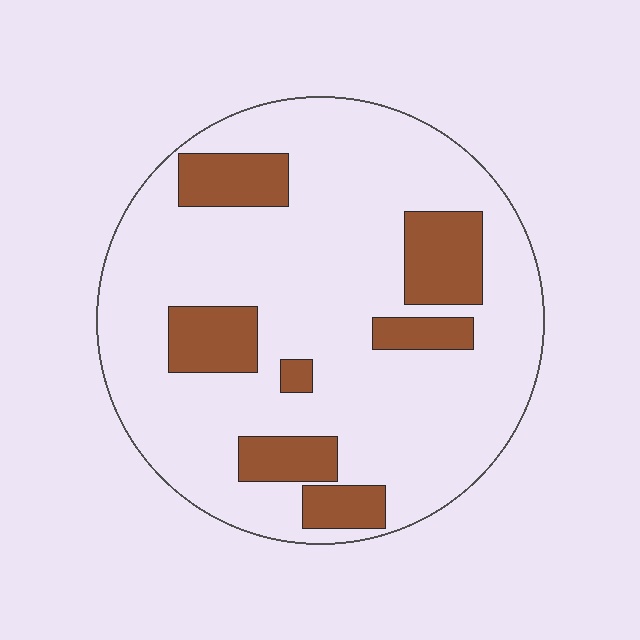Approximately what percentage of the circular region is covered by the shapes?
Approximately 20%.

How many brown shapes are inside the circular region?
7.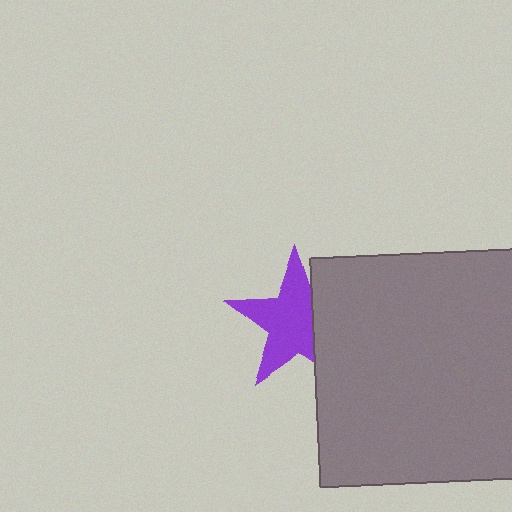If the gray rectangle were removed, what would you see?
You would see the complete purple star.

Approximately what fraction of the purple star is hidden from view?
Roughly 30% of the purple star is hidden behind the gray rectangle.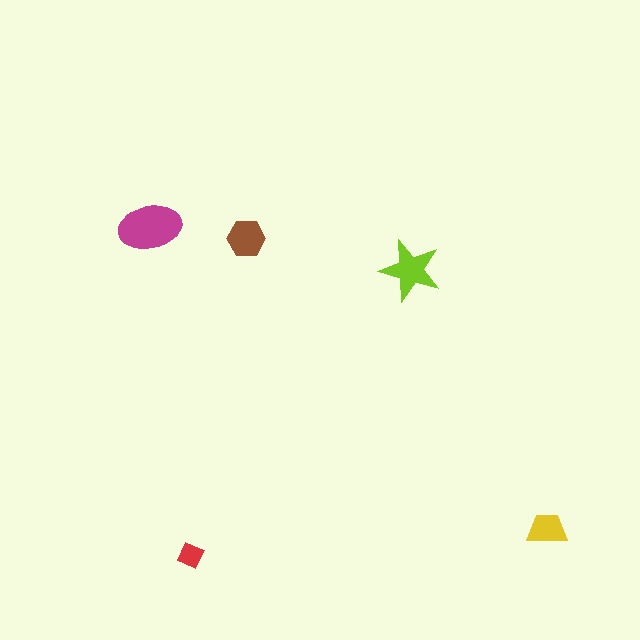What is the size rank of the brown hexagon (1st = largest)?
3rd.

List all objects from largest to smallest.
The magenta ellipse, the lime star, the brown hexagon, the yellow trapezoid, the red diamond.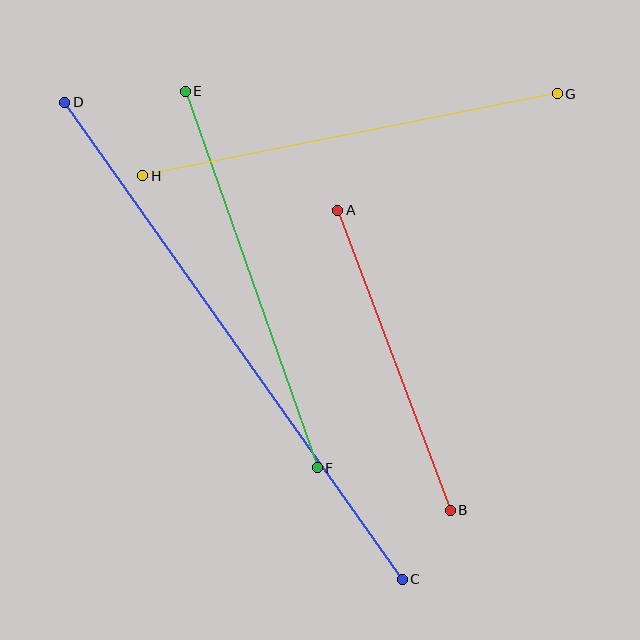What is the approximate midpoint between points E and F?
The midpoint is at approximately (251, 280) pixels.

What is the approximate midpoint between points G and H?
The midpoint is at approximately (350, 135) pixels.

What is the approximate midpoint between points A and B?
The midpoint is at approximately (394, 360) pixels.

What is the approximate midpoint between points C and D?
The midpoint is at approximately (233, 341) pixels.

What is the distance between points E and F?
The distance is approximately 399 pixels.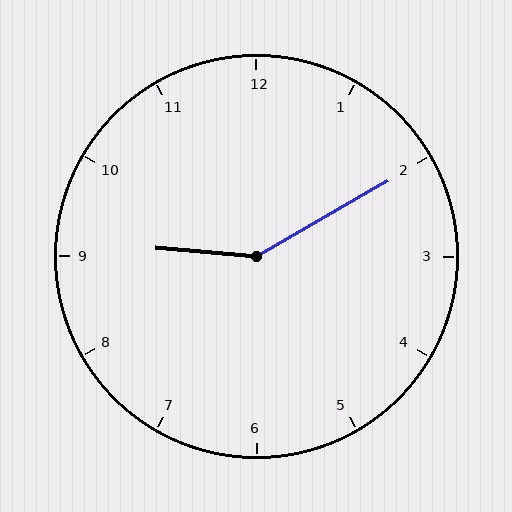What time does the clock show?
9:10.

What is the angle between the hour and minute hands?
Approximately 145 degrees.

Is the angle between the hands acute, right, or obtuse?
It is obtuse.